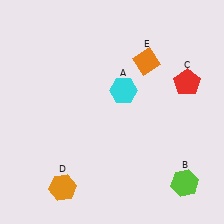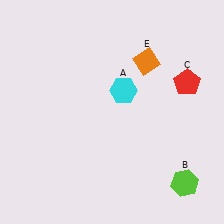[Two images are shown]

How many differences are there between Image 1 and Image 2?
There is 1 difference between the two images.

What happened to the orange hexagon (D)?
The orange hexagon (D) was removed in Image 2. It was in the bottom-left area of Image 1.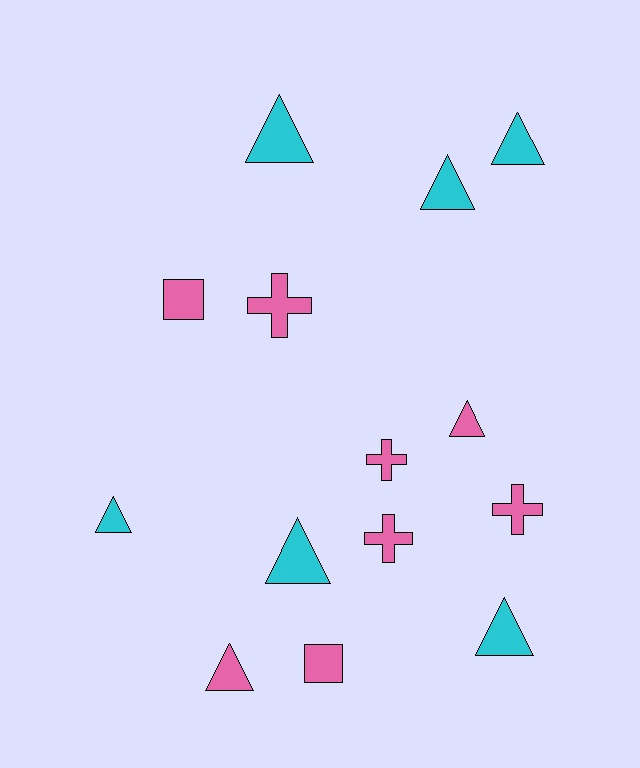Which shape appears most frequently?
Triangle, with 8 objects.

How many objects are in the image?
There are 14 objects.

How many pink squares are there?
There are 2 pink squares.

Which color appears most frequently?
Pink, with 8 objects.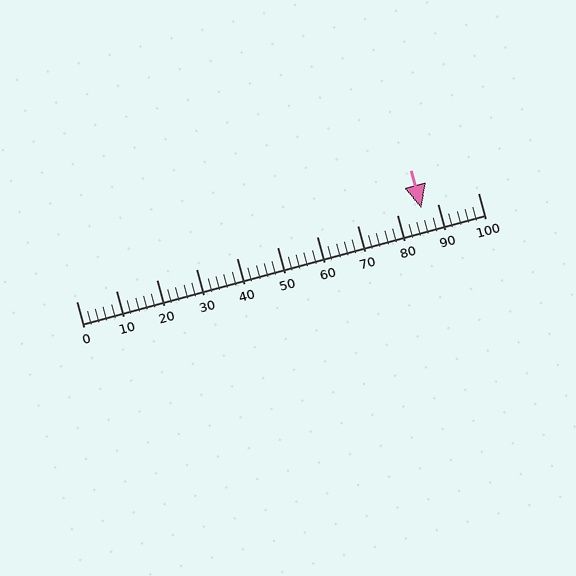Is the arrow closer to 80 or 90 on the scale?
The arrow is closer to 90.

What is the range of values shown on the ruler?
The ruler shows values from 0 to 100.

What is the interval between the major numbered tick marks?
The major tick marks are spaced 10 units apart.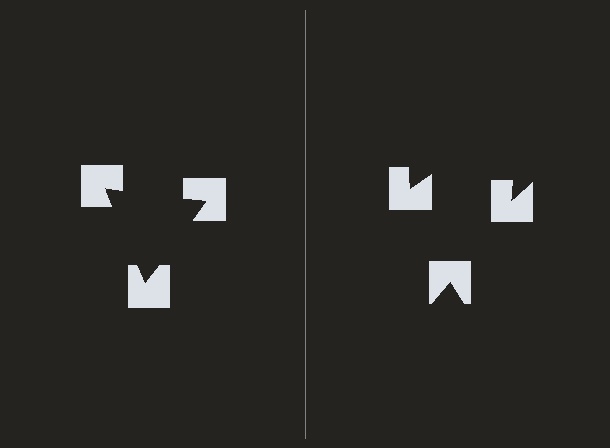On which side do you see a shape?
An illusory triangle appears on the left side. On the right side the wedge cuts are rotated, so no coherent shape forms.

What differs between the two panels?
The notched squares are positioned identically on both sides; only the wedge orientations differ. On the left they align to a triangle; on the right they are misaligned.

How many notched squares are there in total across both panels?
6 — 3 on each side.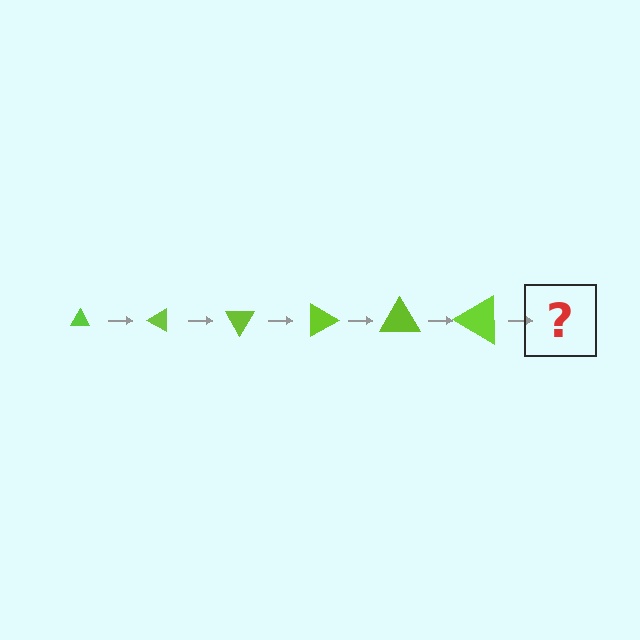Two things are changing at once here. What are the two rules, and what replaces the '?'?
The two rules are that the triangle grows larger each step and it rotates 30 degrees each step. The '?' should be a triangle, larger than the previous one and rotated 180 degrees from the start.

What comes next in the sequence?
The next element should be a triangle, larger than the previous one and rotated 180 degrees from the start.